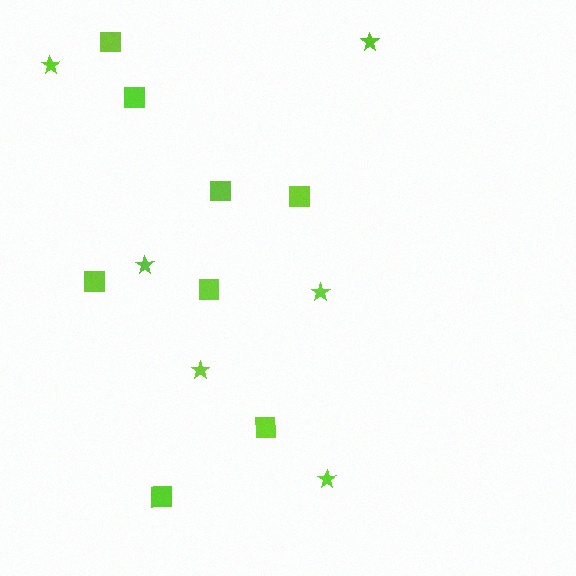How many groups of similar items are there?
There are 2 groups: one group of stars (6) and one group of squares (8).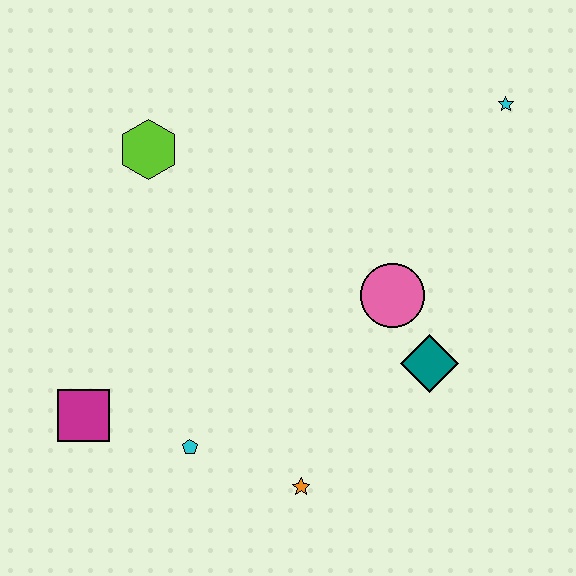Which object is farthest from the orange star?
The cyan star is farthest from the orange star.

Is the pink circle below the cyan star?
Yes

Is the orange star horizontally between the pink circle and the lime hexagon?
Yes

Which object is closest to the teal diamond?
The pink circle is closest to the teal diamond.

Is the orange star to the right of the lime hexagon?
Yes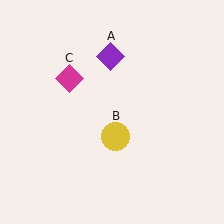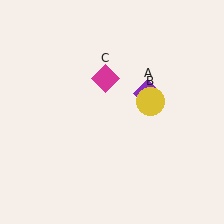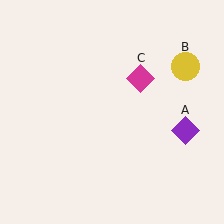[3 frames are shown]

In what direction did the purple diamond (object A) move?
The purple diamond (object A) moved down and to the right.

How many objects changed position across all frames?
3 objects changed position: purple diamond (object A), yellow circle (object B), magenta diamond (object C).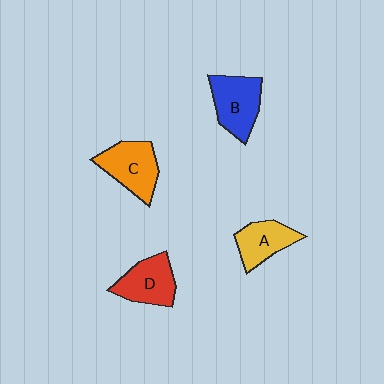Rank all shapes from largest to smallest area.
From largest to smallest: B (blue), C (orange), D (red), A (yellow).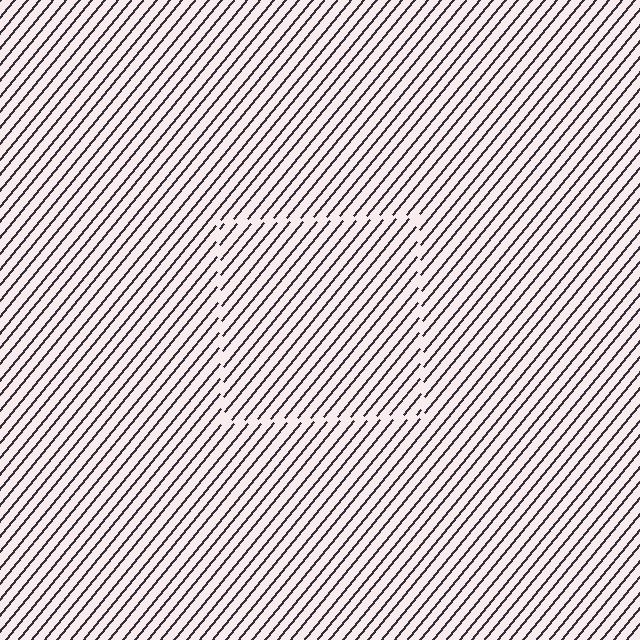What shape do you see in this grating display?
An illusory square. The interior of the shape contains the same grating, shifted by half a period — the contour is defined by the phase discontinuity where line-ends from the inner and outer gratings abut.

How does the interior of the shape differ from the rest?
The interior of the shape contains the same grating, shifted by half a period — the contour is defined by the phase discontinuity where line-ends from the inner and outer gratings abut.